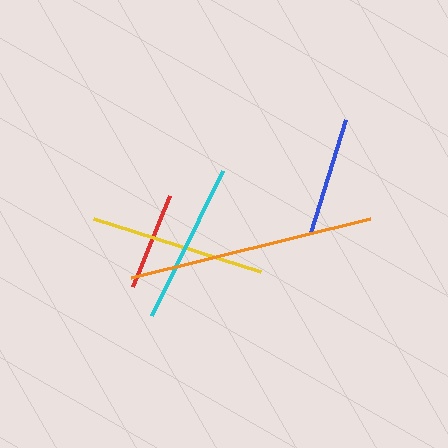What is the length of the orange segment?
The orange segment is approximately 247 pixels long.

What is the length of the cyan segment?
The cyan segment is approximately 161 pixels long.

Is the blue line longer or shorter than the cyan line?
The cyan line is longer than the blue line.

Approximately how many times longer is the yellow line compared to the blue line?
The yellow line is approximately 1.5 times the length of the blue line.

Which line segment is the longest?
The orange line is the longest at approximately 247 pixels.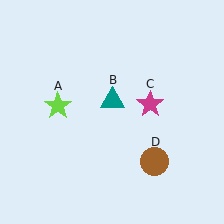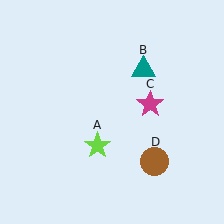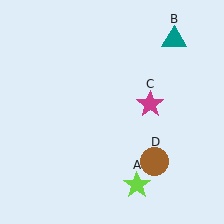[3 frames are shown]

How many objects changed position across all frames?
2 objects changed position: lime star (object A), teal triangle (object B).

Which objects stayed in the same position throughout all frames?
Magenta star (object C) and brown circle (object D) remained stationary.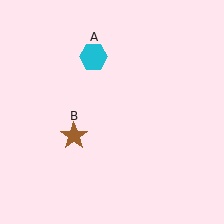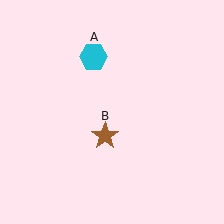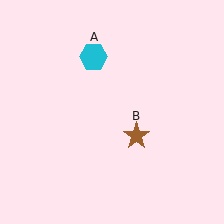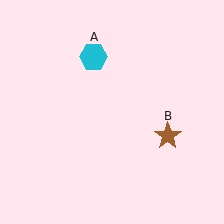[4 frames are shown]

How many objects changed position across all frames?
1 object changed position: brown star (object B).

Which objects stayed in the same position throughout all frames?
Cyan hexagon (object A) remained stationary.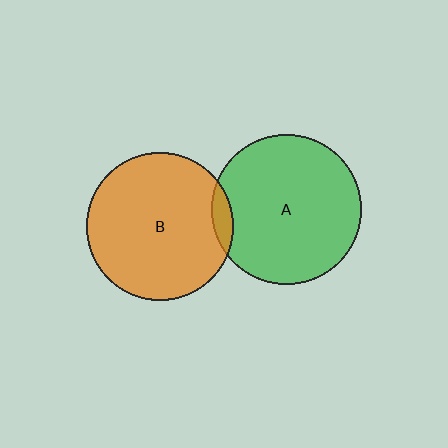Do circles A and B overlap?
Yes.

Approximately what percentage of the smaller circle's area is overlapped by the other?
Approximately 5%.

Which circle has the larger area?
Circle A (green).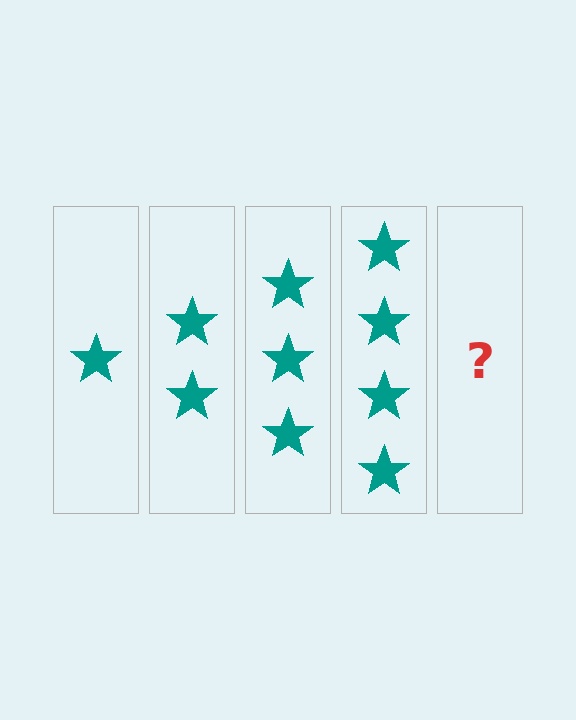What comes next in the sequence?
The next element should be 5 stars.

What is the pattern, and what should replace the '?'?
The pattern is that each step adds one more star. The '?' should be 5 stars.